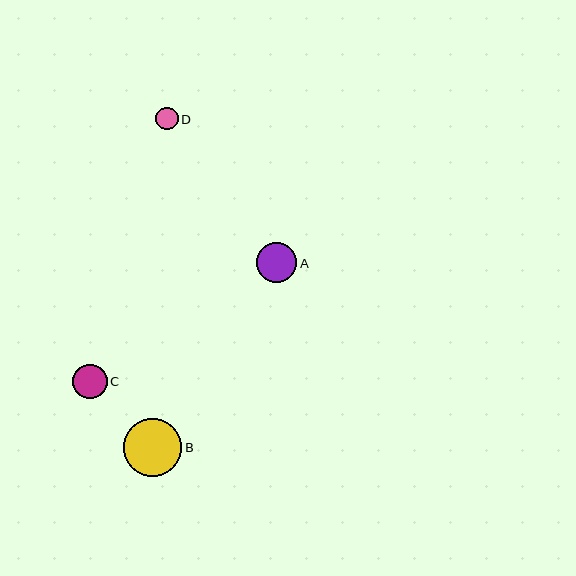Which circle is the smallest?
Circle D is the smallest with a size of approximately 23 pixels.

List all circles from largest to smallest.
From largest to smallest: B, A, C, D.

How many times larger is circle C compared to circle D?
Circle C is approximately 1.5 times the size of circle D.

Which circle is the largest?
Circle B is the largest with a size of approximately 58 pixels.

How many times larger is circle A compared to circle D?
Circle A is approximately 1.8 times the size of circle D.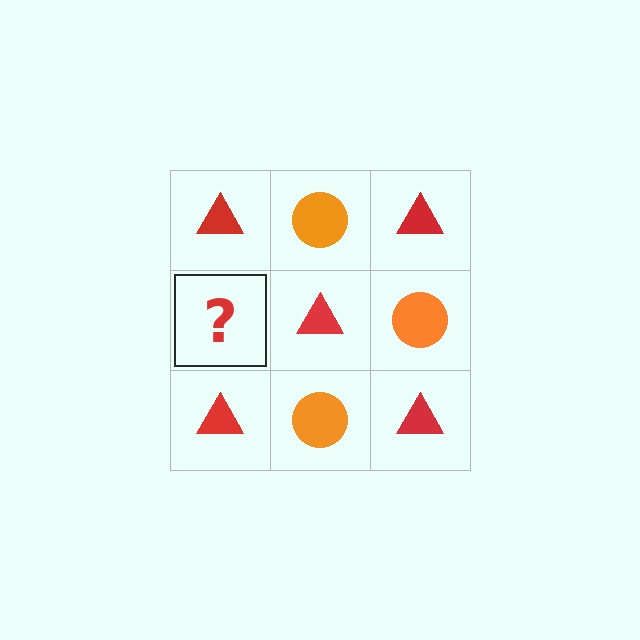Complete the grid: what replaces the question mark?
The question mark should be replaced with an orange circle.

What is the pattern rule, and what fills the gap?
The rule is that it alternates red triangle and orange circle in a checkerboard pattern. The gap should be filled with an orange circle.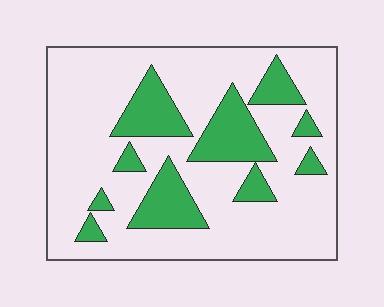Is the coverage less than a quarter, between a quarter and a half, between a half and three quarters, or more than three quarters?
Less than a quarter.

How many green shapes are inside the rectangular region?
10.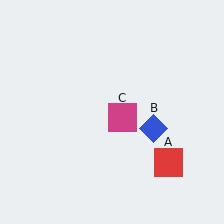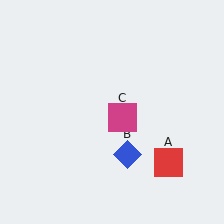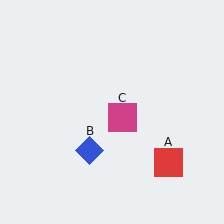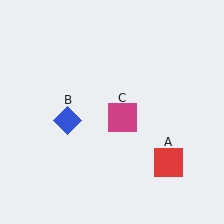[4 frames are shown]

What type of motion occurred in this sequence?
The blue diamond (object B) rotated clockwise around the center of the scene.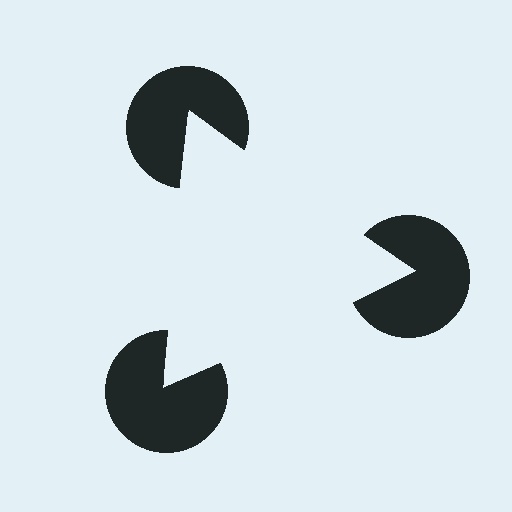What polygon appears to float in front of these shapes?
An illusory triangle — its edges are inferred from the aligned wedge cuts in the pac-man discs, not physically drawn.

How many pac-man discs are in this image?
There are 3 — one at each vertex of the illusory triangle.